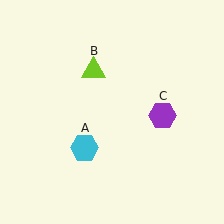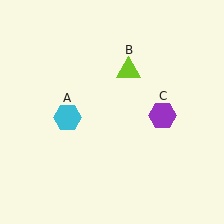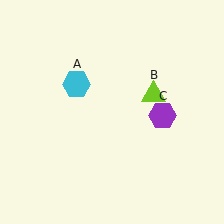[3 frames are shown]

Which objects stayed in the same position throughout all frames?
Purple hexagon (object C) remained stationary.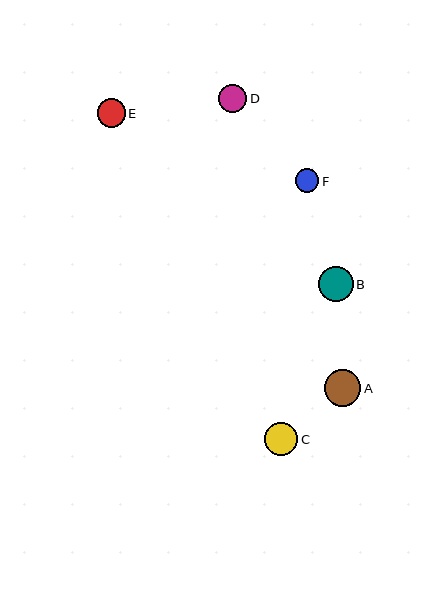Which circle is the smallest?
Circle F is the smallest with a size of approximately 23 pixels.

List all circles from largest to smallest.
From largest to smallest: A, B, C, E, D, F.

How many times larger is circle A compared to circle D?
Circle A is approximately 1.3 times the size of circle D.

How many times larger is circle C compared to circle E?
Circle C is approximately 1.2 times the size of circle E.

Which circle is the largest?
Circle A is the largest with a size of approximately 36 pixels.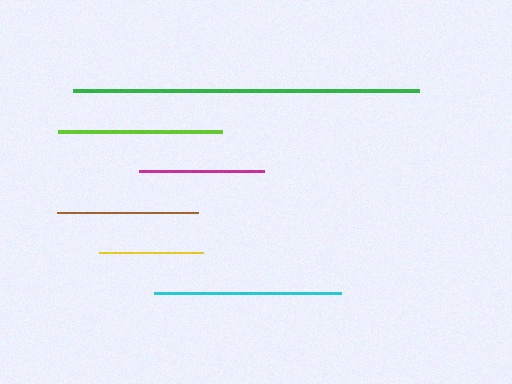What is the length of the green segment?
The green segment is approximately 347 pixels long.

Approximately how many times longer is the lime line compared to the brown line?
The lime line is approximately 1.2 times the length of the brown line.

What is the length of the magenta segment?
The magenta segment is approximately 125 pixels long.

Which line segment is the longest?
The green line is the longest at approximately 347 pixels.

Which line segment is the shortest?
The yellow line is the shortest at approximately 104 pixels.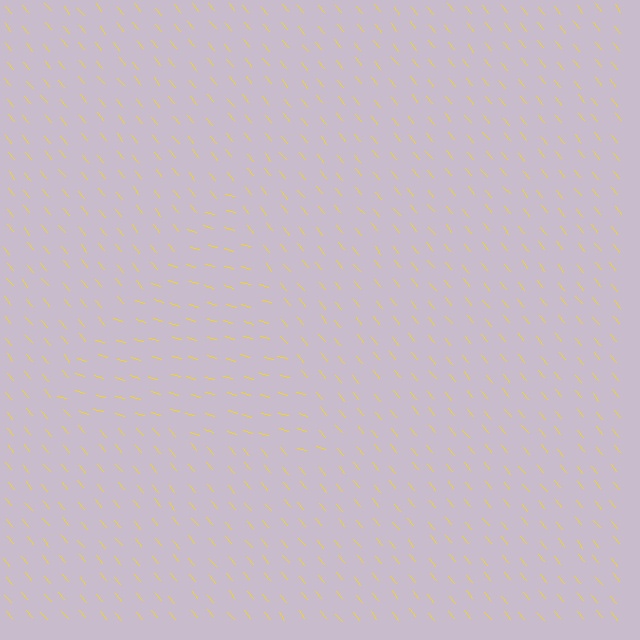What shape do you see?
I see a triangle.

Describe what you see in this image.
The image is filled with small yellow line segments. A triangle region in the image has lines oriented differently from the surrounding lines, creating a visible texture boundary.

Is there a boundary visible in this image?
Yes, there is a texture boundary formed by a change in line orientation.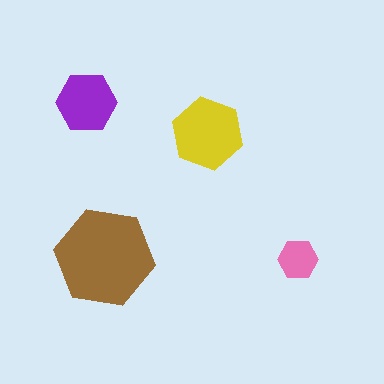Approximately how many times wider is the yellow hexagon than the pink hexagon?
About 2 times wider.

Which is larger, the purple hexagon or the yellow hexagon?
The yellow one.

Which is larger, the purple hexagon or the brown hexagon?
The brown one.